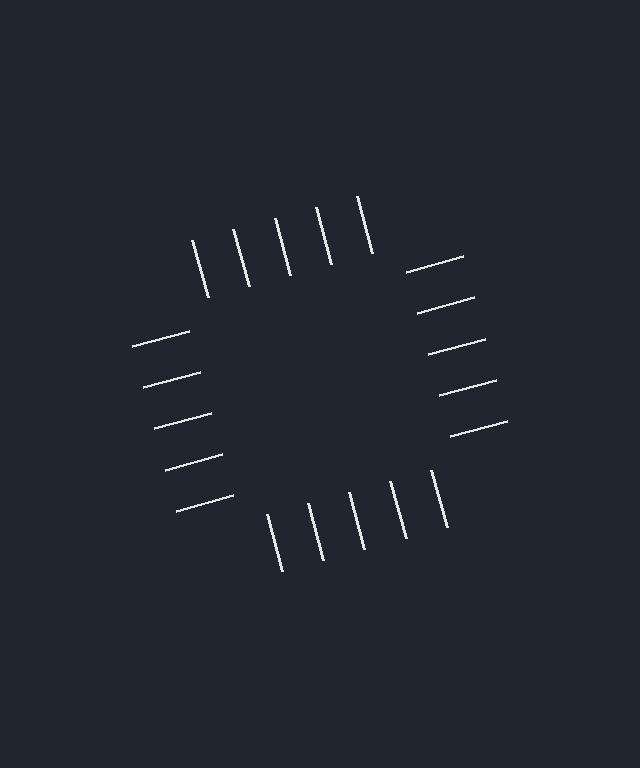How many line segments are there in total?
20 — 5 along each of the 4 edges.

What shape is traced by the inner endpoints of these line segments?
An illusory square — the line segments terminate on its edges but no continuous stroke is drawn.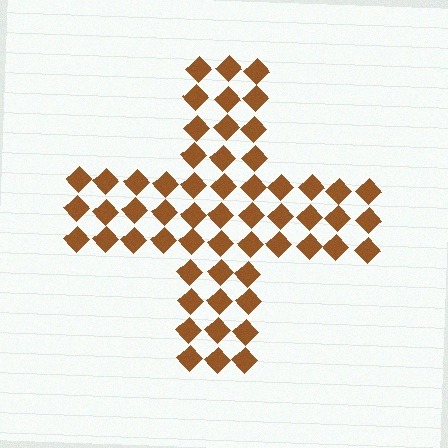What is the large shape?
The large shape is a cross.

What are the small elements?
The small elements are diamonds.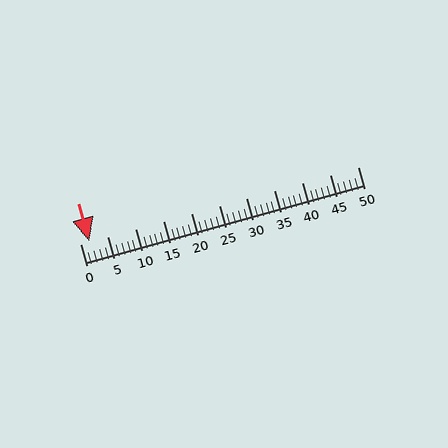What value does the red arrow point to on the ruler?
The red arrow points to approximately 2.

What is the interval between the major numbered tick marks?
The major tick marks are spaced 5 units apart.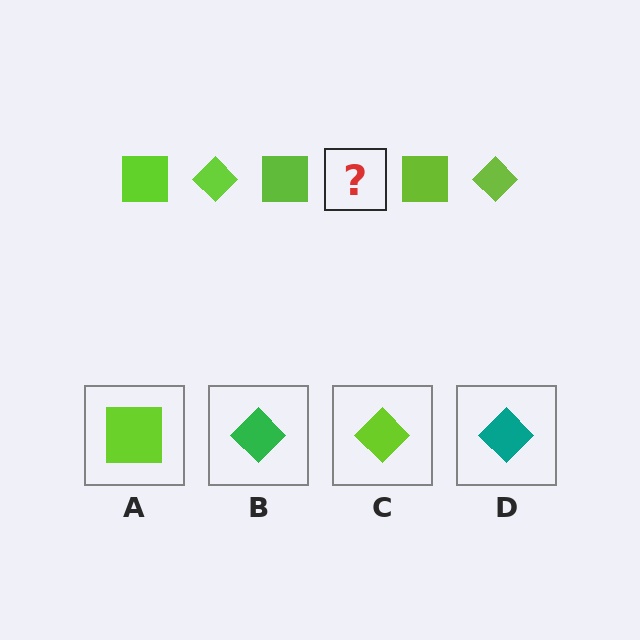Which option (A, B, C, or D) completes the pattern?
C.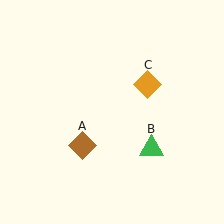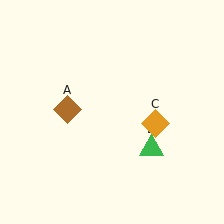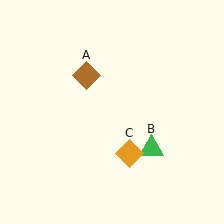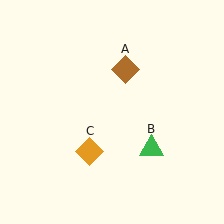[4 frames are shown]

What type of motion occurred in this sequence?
The brown diamond (object A), orange diamond (object C) rotated clockwise around the center of the scene.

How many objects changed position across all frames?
2 objects changed position: brown diamond (object A), orange diamond (object C).